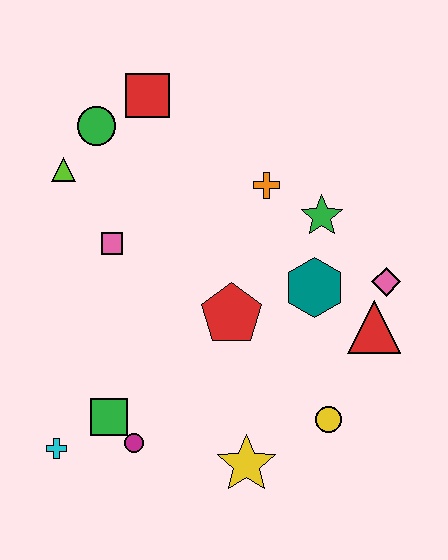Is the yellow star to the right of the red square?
Yes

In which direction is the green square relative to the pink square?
The green square is below the pink square.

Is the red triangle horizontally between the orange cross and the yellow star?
No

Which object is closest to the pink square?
The lime triangle is closest to the pink square.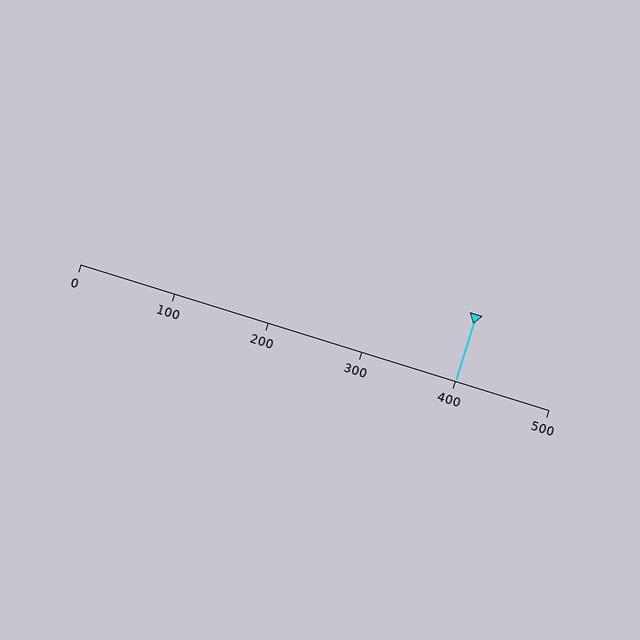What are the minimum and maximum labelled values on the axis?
The axis runs from 0 to 500.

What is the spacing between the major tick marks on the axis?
The major ticks are spaced 100 apart.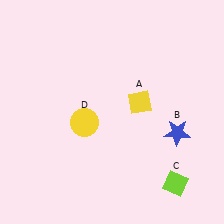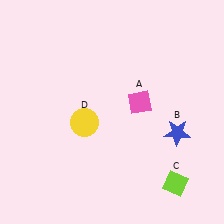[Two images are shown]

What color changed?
The diamond (A) changed from yellow in Image 1 to pink in Image 2.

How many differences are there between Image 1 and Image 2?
There is 1 difference between the two images.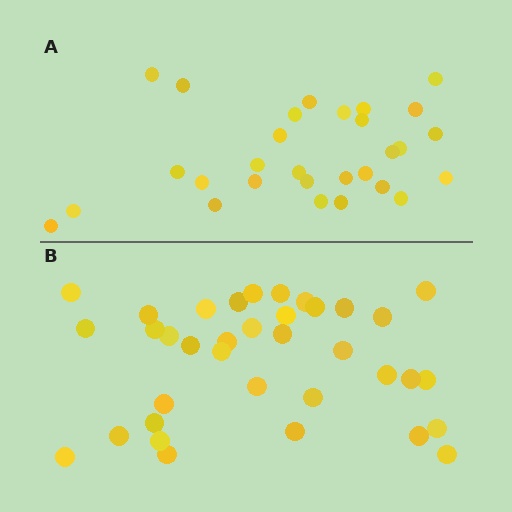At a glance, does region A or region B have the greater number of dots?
Region B (the bottom region) has more dots.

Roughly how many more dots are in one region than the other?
Region B has roughly 8 or so more dots than region A.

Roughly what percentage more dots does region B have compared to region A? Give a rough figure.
About 25% more.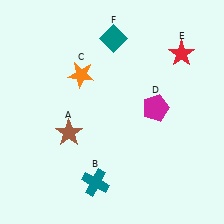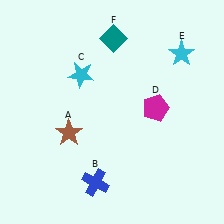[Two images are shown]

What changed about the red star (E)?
In Image 1, E is red. In Image 2, it changed to cyan.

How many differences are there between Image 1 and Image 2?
There are 3 differences between the two images.